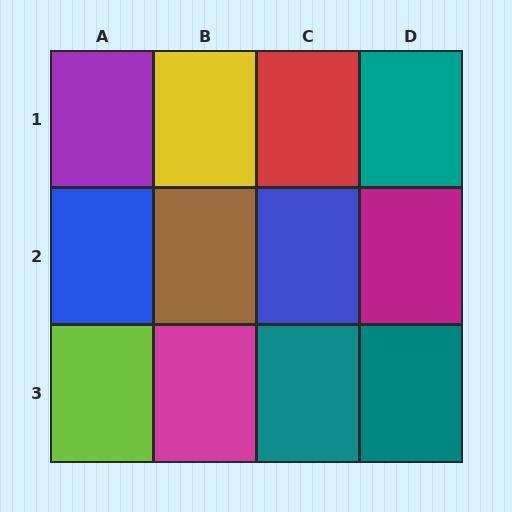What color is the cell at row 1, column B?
Yellow.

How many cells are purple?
1 cell is purple.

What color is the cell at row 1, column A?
Purple.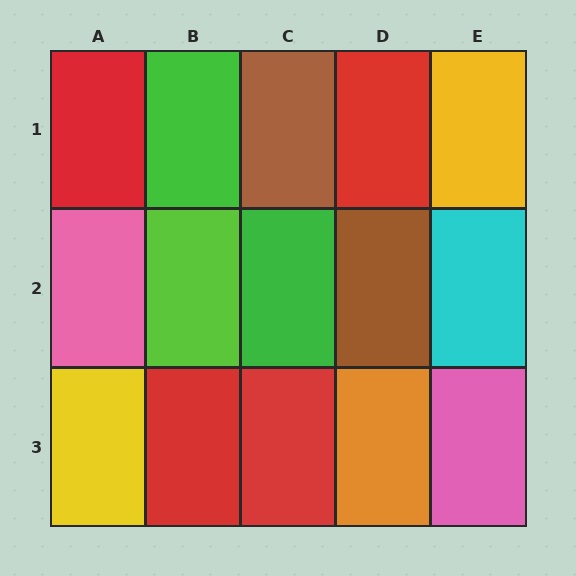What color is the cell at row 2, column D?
Brown.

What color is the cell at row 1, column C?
Brown.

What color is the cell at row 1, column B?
Green.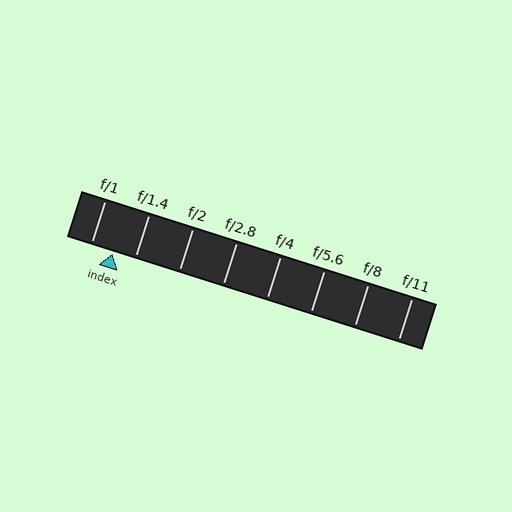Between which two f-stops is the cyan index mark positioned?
The index mark is between f/1 and f/1.4.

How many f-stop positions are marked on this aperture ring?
There are 8 f-stop positions marked.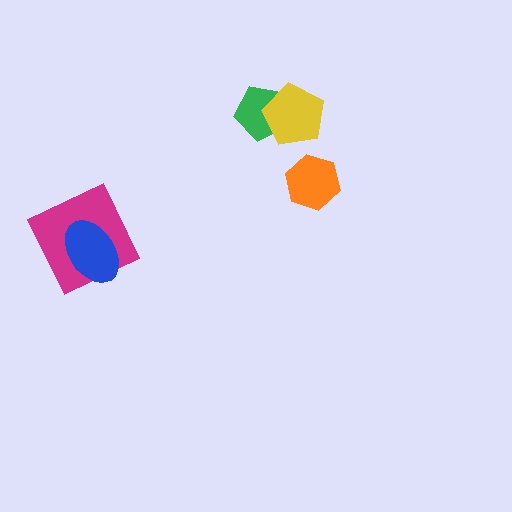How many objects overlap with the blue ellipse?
1 object overlaps with the blue ellipse.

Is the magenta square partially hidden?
Yes, it is partially covered by another shape.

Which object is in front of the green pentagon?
The yellow pentagon is in front of the green pentagon.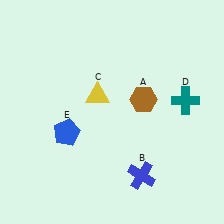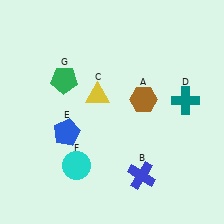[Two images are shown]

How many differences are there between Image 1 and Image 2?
There are 2 differences between the two images.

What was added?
A cyan circle (F), a green pentagon (G) were added in Image 2.